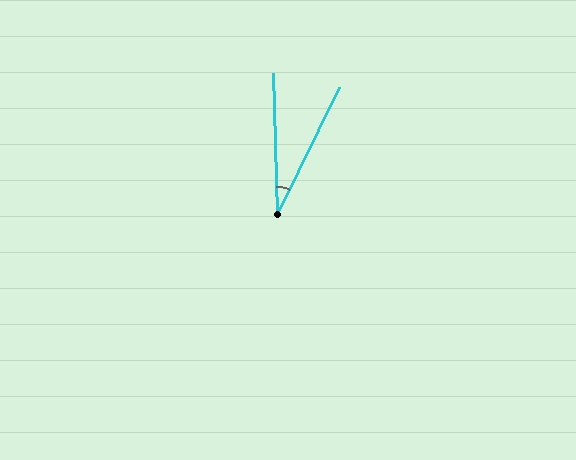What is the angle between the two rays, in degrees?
Approximately 28 degrees.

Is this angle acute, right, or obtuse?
It is acute.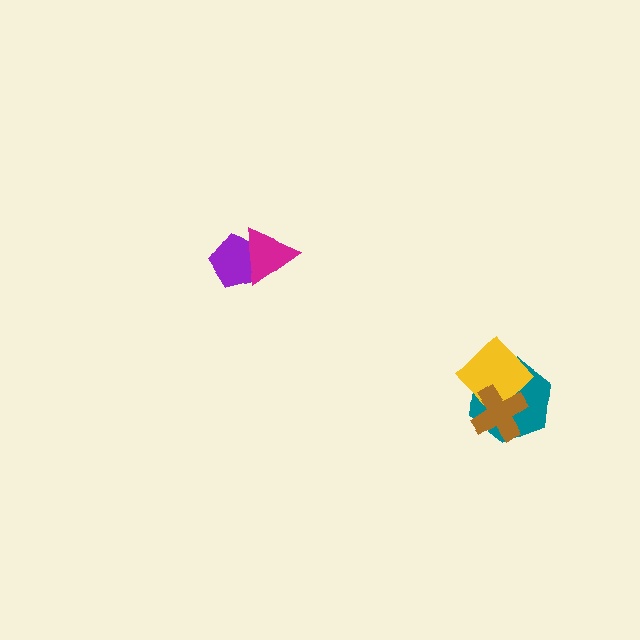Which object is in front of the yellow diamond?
The brown cross is in front of the yellow diamond.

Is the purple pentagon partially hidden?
Yes, it is partially covered by another shape.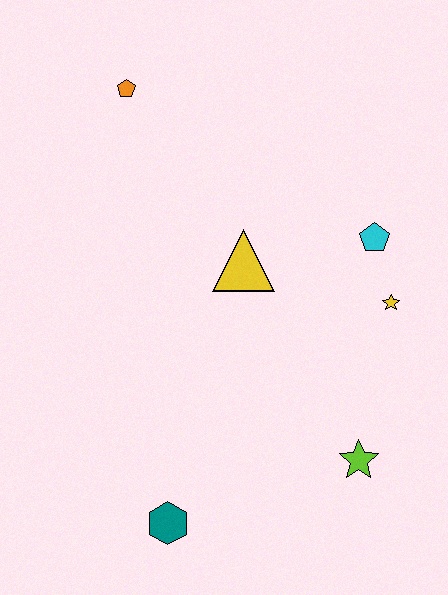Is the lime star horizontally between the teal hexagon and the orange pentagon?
No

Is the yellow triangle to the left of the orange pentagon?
No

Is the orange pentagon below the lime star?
No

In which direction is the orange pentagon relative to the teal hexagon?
The orange pentagon is above the teal hexagon.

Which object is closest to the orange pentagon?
The yellow triangle is closest to the orange pentagon.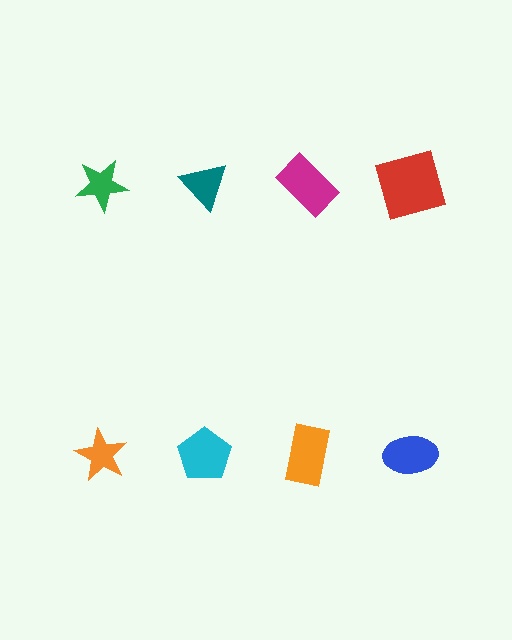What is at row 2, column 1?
An orange star.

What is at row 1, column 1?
A green star.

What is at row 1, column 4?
A red square.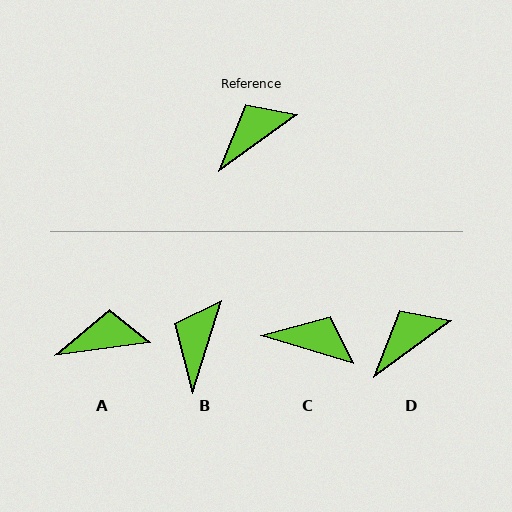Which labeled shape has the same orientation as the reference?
D.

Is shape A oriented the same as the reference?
No, it is off by about 28 degrees.